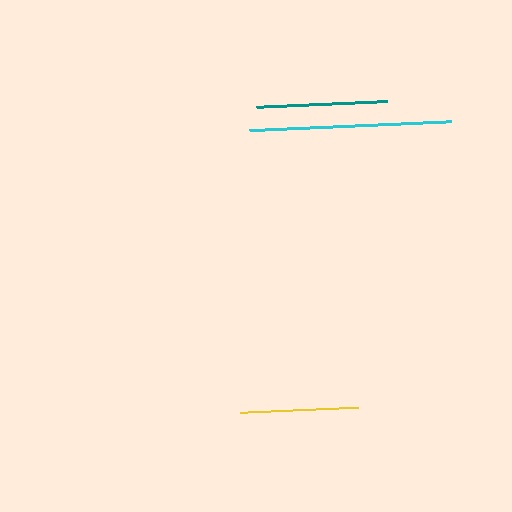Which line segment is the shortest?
The yellow line is the shortest at approximately 117 pixels.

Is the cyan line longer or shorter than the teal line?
The cyan line is longer than the teal line.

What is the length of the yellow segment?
The yellow segment is approximately 117 pixels long.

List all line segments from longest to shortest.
From longest to shortest: cyan, teal, yellow.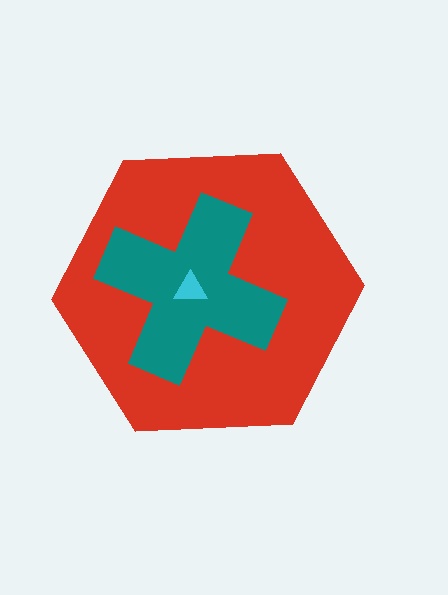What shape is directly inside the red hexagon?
The teal cross.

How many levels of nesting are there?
3.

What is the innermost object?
The cyan triangle.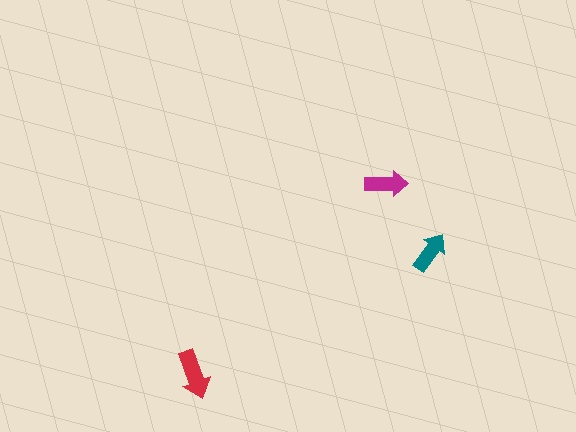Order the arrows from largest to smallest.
the red one, the magenta one, the teal one.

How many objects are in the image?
There are 3 objects in the image.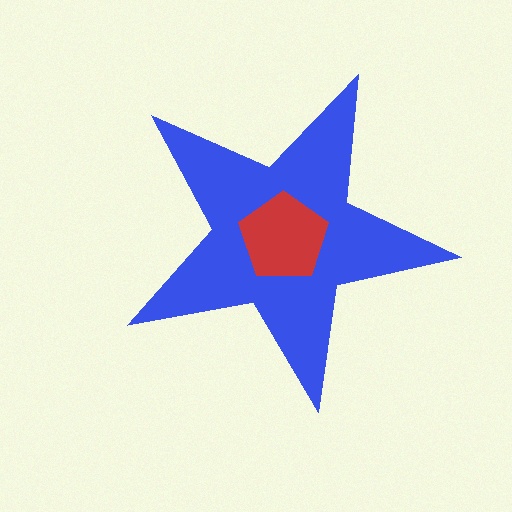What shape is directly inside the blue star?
The red pentagon.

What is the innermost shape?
The red pentagon.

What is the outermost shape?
The blue star.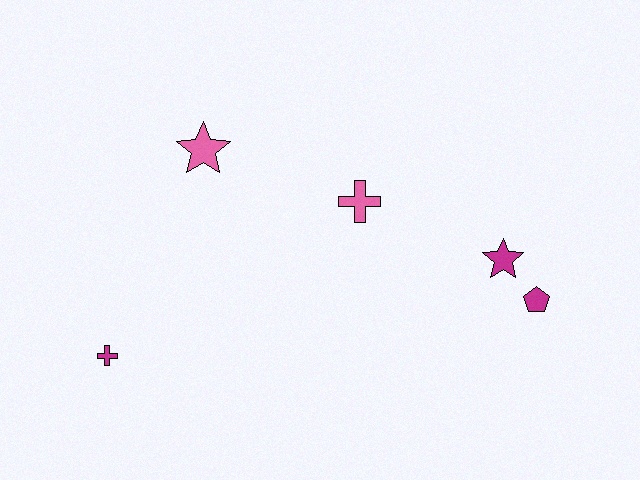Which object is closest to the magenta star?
The magenta pentagon is closest to the magenta star.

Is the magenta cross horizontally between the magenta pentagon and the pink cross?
No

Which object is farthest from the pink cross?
The magenta cross is farthest from the pink cross.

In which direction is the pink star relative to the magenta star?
The pink star is to the left of the magenta star.